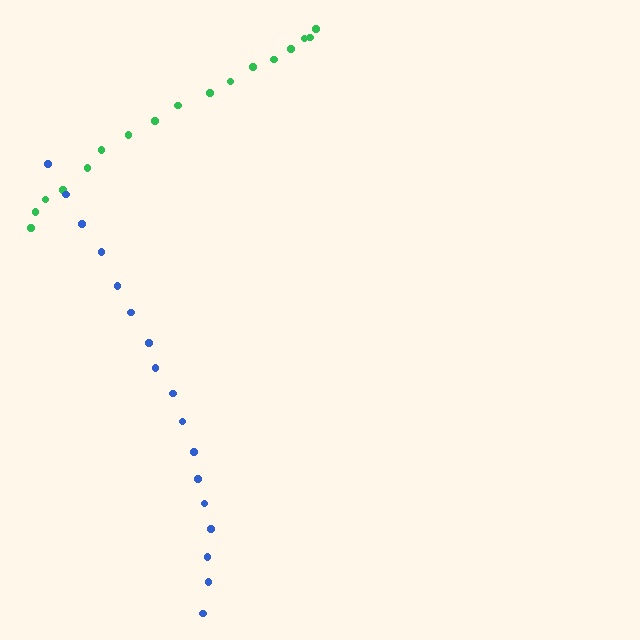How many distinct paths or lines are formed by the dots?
There are 2 distinct paths.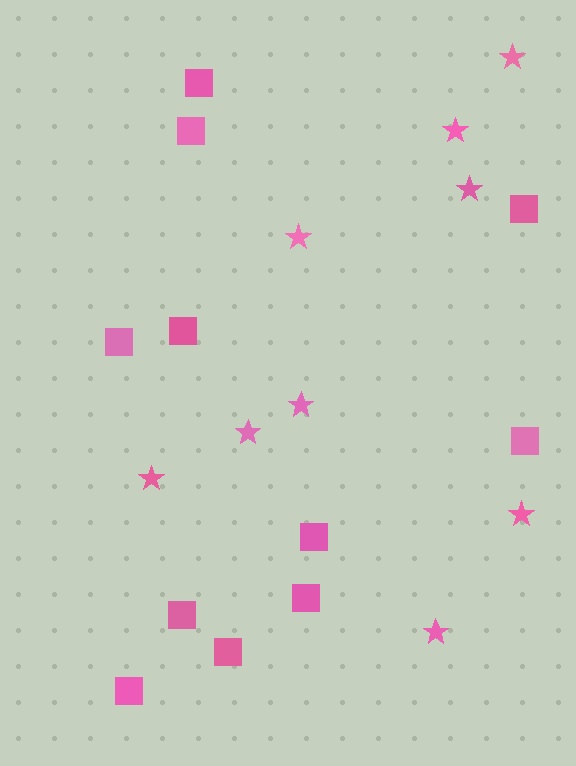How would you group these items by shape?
There are 2 groups: one group of stars (9) and one group of squares (11).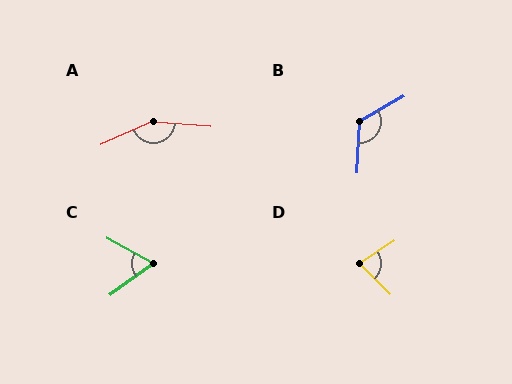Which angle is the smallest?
C, at approximately 65 degrees.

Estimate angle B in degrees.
Approximately 122 degrees.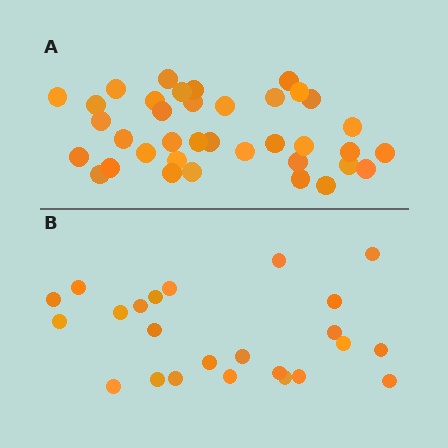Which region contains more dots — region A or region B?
Region A (the top region) has more dots.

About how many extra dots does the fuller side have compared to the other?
Region A has approximately 15 more dots than region B.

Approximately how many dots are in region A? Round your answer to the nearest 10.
About 40 dots. (The exact count is 37, which rounds to 40.)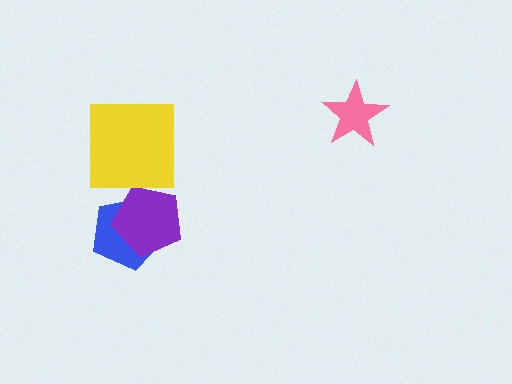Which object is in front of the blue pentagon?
The purple pentagon is in front of the blue pentagon.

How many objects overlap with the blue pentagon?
1 object overlaps with the blue pentagon.